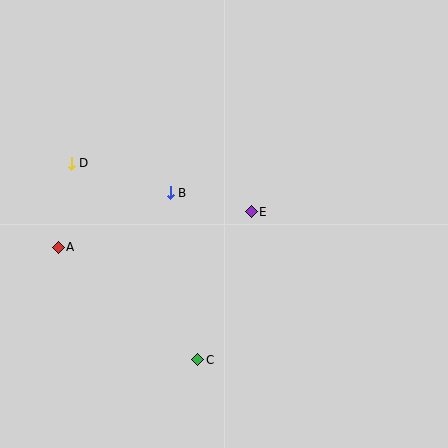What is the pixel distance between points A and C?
The distance between A and C is 179 pixels.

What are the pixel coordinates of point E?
Point E is at (251, 212).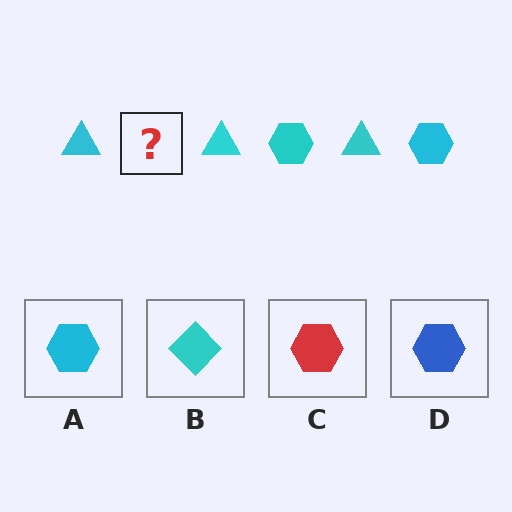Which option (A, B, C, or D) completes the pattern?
A.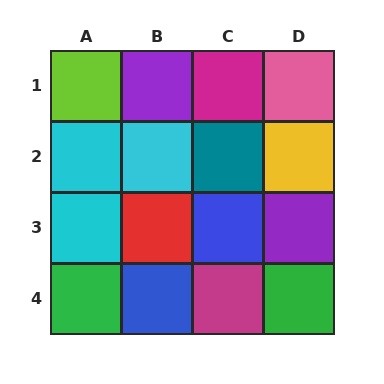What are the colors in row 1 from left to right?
Lime, purple, magenta, pink.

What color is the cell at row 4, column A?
Green.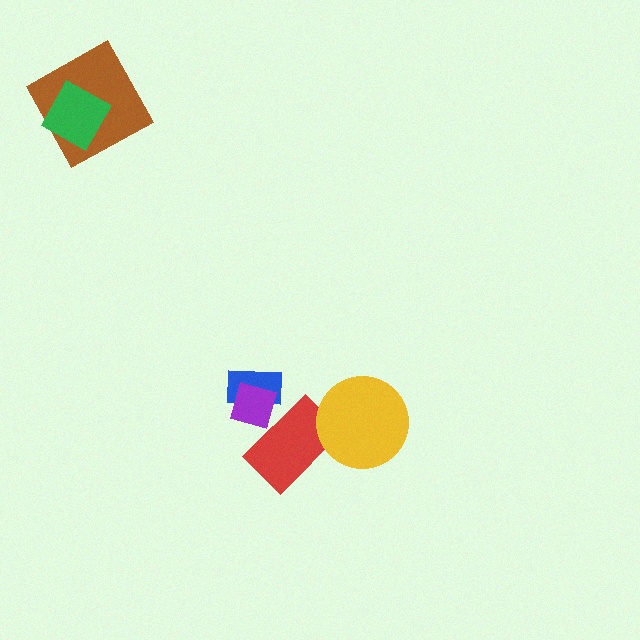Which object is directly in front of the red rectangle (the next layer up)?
The purple diamond is directly in front of the red rectangle.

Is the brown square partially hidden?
Yes, it is partially covered by another shape.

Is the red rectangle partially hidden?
Yes, it is partially covered by another shape.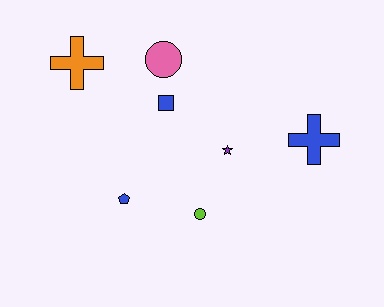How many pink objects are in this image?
There is 1 pink object.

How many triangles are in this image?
There are no triangles.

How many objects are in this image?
There are 7 objects.